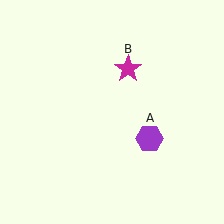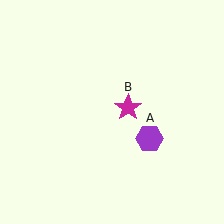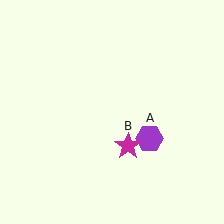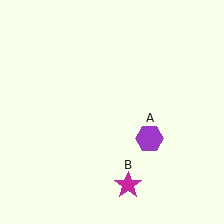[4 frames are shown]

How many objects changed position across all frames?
1 object changed position: magenta star (object B).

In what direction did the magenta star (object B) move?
The magenta star (object B) moved down.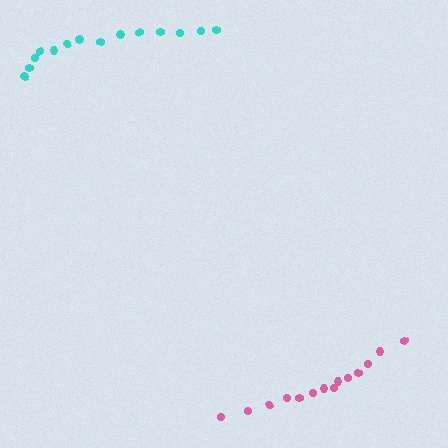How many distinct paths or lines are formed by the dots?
There are 2 distinct paths.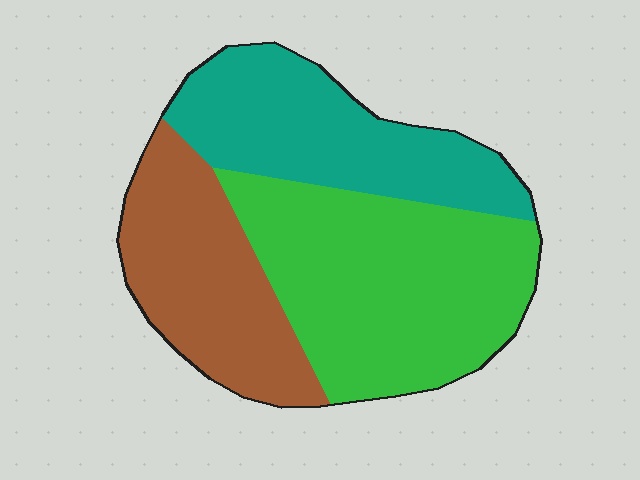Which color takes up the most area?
Green, at roughly 45%.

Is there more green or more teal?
Green.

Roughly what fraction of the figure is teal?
Teal covers roughly 30% of the figure.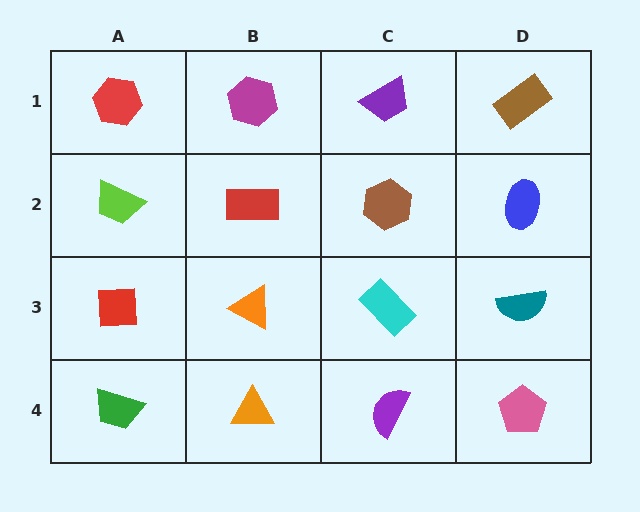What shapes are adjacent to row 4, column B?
An orange triangle (row 3, column B), a green trapezoid (row 4, column A), a purple semicircle (row 4, column C).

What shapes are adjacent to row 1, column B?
A red rectangle (row 2, column B), a red hexagon (row 1, column A), a purple trapezoid (row 1, column C).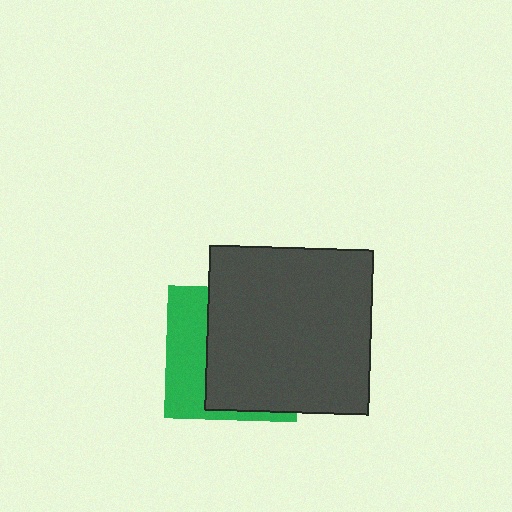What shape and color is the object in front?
The object in front is a dark gray square.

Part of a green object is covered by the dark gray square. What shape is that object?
It is a square.